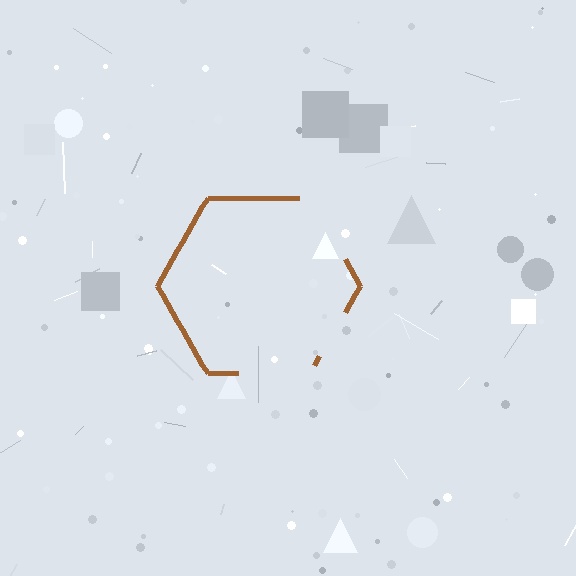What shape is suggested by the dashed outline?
The dashed outline suggests a hexagon.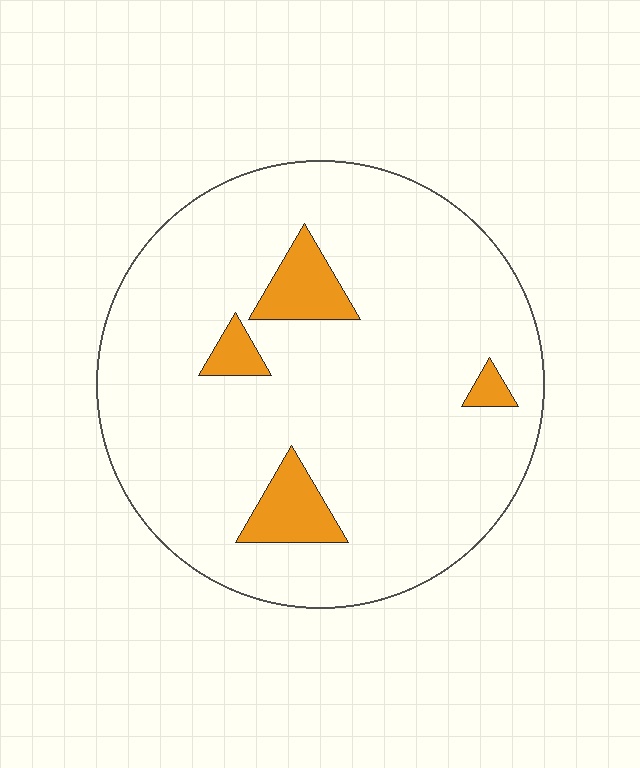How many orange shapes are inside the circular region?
4.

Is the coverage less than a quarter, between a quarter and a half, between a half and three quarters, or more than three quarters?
Less than a quarter.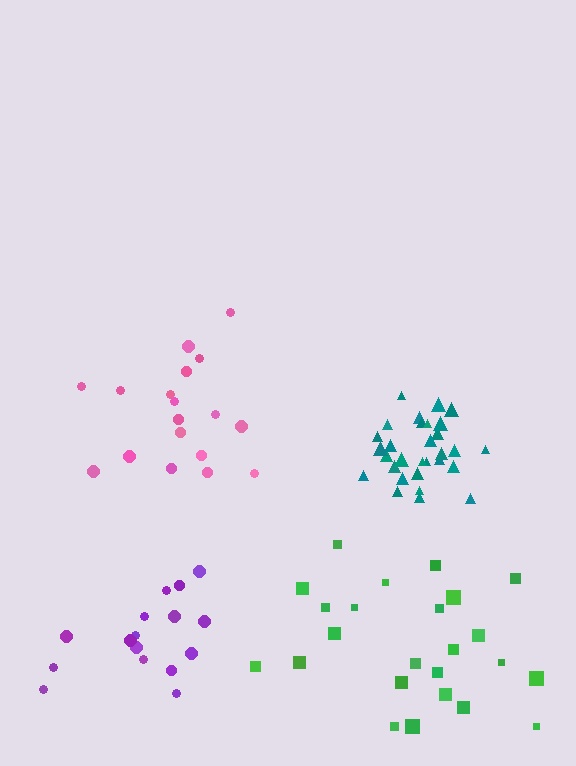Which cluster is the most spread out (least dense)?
Green.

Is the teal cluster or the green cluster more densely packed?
Teal.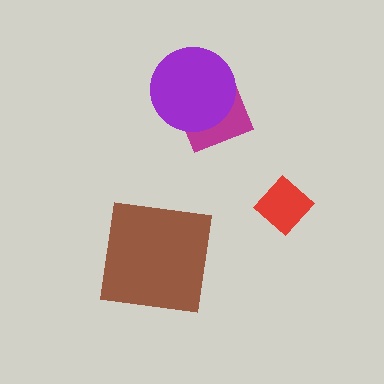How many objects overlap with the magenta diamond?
1 object overlaps with the magenta diamond.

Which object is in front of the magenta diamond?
The purple circle is in front of the magenta diamond.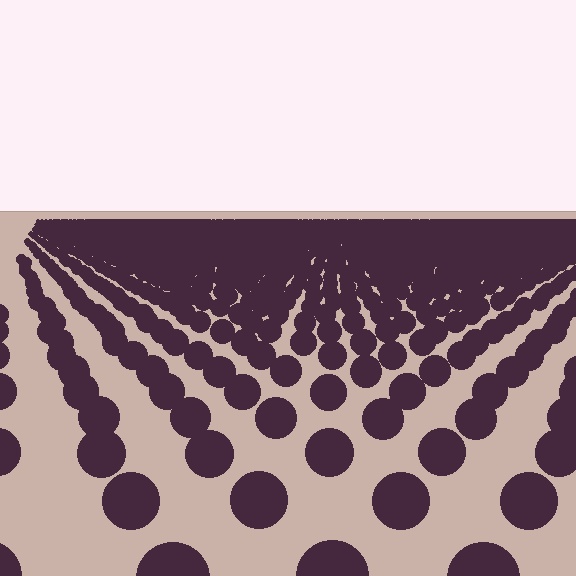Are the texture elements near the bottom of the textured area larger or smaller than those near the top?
Larger. Near the bottom, elements are closer to the viewer and appear at a bigger on-screen size.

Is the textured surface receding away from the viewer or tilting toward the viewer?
The surface is receding away from the viewer. Texture elements get smaller and denser toward the top.